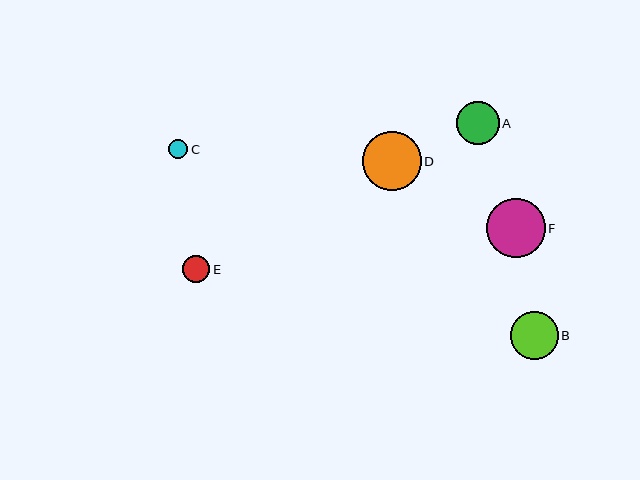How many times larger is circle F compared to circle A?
Circle F is approximately 1.4 times the size of circle A.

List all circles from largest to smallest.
From largest to smallest: D, F, B, A, E, C.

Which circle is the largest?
Circle D is the largest with a size of approximately 59 pixels.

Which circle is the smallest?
Circle C is the smallest with a size of approximately 20 pixels.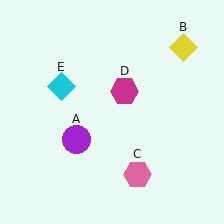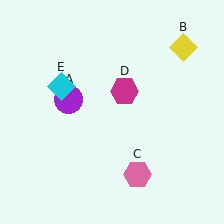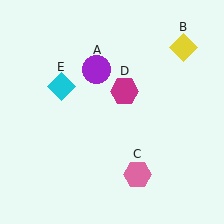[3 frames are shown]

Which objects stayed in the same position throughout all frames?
Yellow diamond (object B) and pink hexagon (object C) and magenta hexagon (object D) and cyan diamond (object E) remained stationary.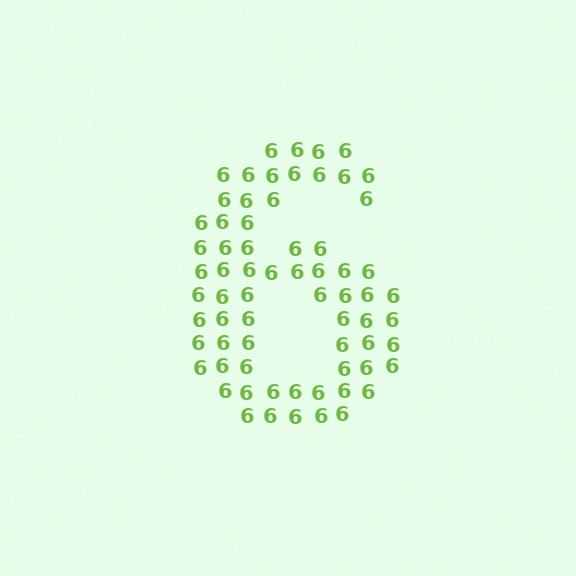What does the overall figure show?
The overall figure shows the digit 6.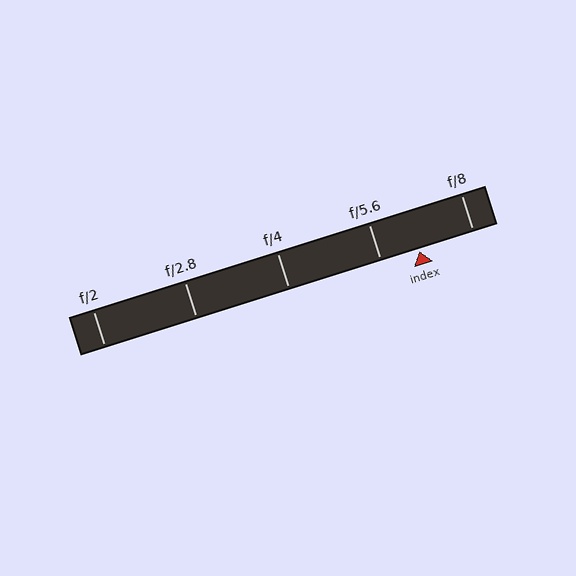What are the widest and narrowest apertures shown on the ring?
The widest aperture shown is f/2 and the narrowest is f/8.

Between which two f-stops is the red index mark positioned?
The index mark is between f/5.6 and f/8.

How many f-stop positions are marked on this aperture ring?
There are 5 f-stop positions marked.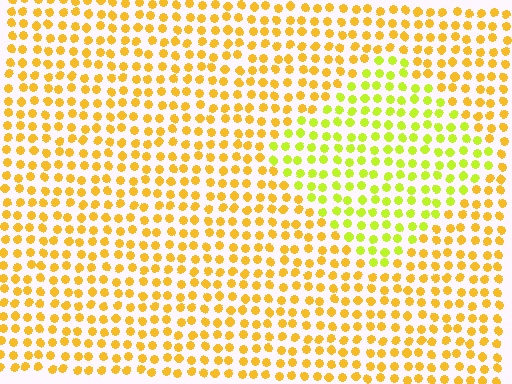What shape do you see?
I see a diamond.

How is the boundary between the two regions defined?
The boundary is defined purely by a slight shift in hue (about 34 degrees). Spacing, size, and orientation are identical on both sides.